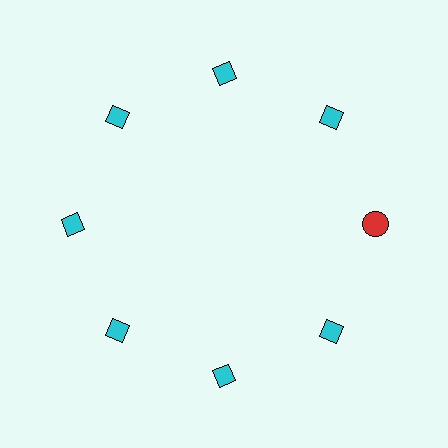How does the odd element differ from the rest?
It differs in both color (red instead of cyan) and shape (circle instead of diamond).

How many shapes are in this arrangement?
There are 8 shapes arranged in a ring pattern.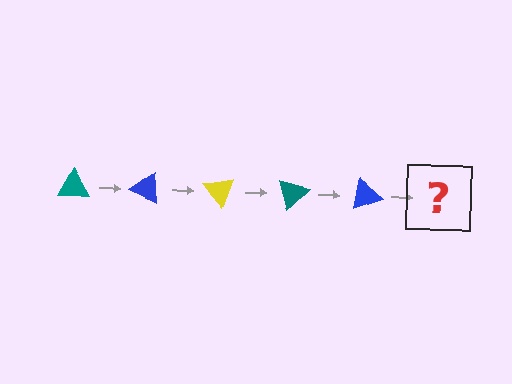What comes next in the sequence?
The next element should be a yellow triangle, rotated 125 degrees from the start.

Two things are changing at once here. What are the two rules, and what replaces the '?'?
The two rules are that it rotates 25 degrees each step and the color cycles through teal, blue, and yellow. The '?' should be a yellow triangle, rotated 125 degrees from the start.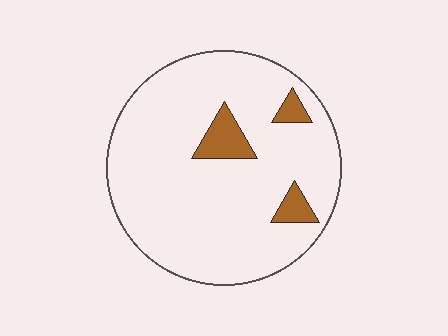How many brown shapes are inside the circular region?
3.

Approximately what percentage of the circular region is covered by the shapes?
Approximately 10%.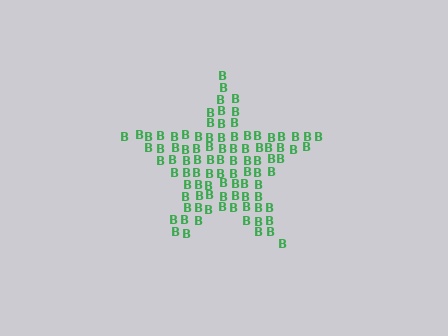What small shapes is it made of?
It is made of small letter B's.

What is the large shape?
The large shape is a star.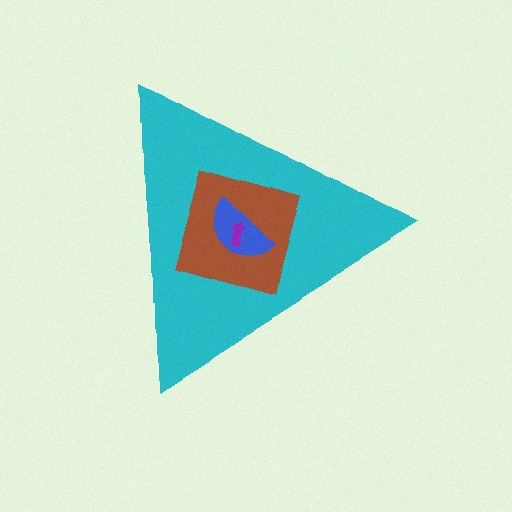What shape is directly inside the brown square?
The blue semicircle.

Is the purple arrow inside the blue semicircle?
Yes.